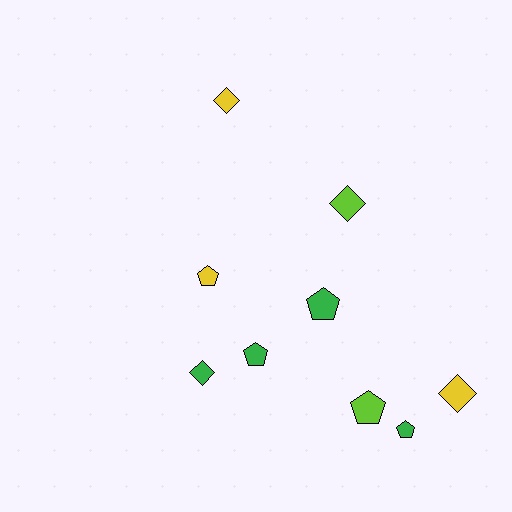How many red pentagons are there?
There are no red pentagons.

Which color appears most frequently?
Green, with 4 objects.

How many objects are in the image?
There are 9 objects.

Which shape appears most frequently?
Pentagon, with 5 objects.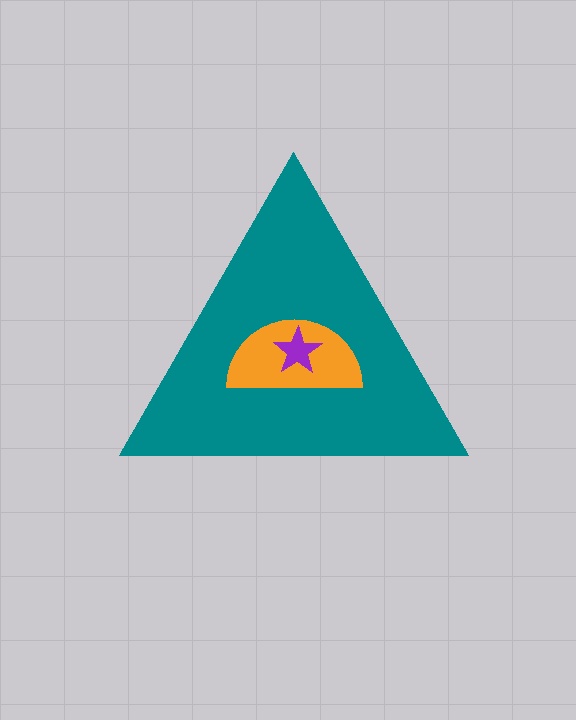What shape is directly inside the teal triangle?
The orange semicircle.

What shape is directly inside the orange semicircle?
The purple star.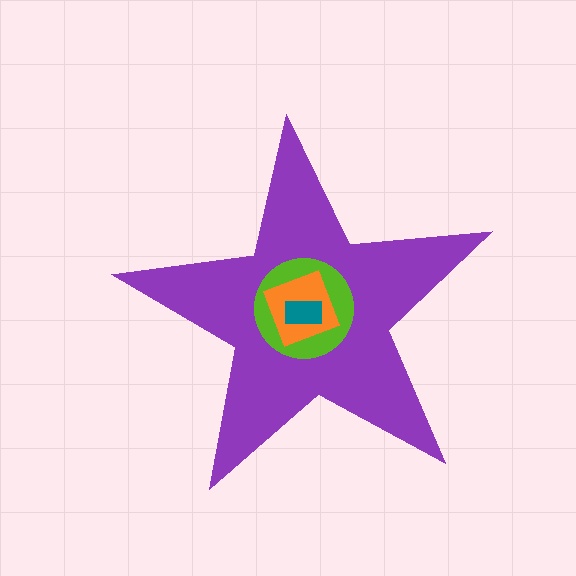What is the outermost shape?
The purple star.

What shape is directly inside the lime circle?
The orange diamond.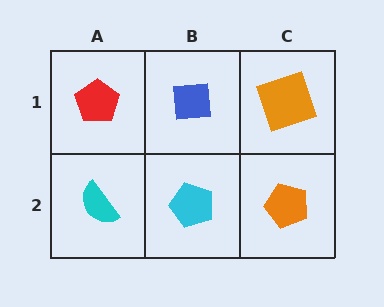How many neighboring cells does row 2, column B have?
3.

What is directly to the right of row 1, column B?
An orange square.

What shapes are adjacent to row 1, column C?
An orange pentagon (row 2, column C), a blue square (row 1, column B).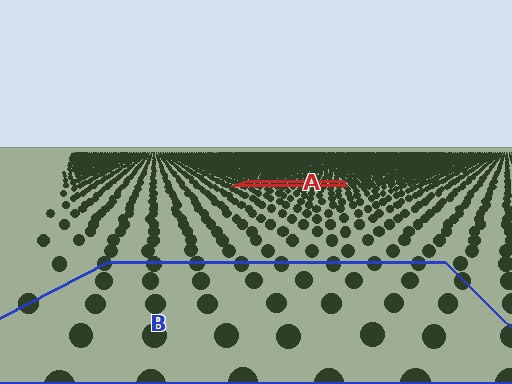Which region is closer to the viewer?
Region B is closer. The texture elements there are larger and more spread out.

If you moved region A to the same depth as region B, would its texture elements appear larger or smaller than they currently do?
They would appear larger. At a closer depth, the same texture elements are projected at a bigger on-screen size.